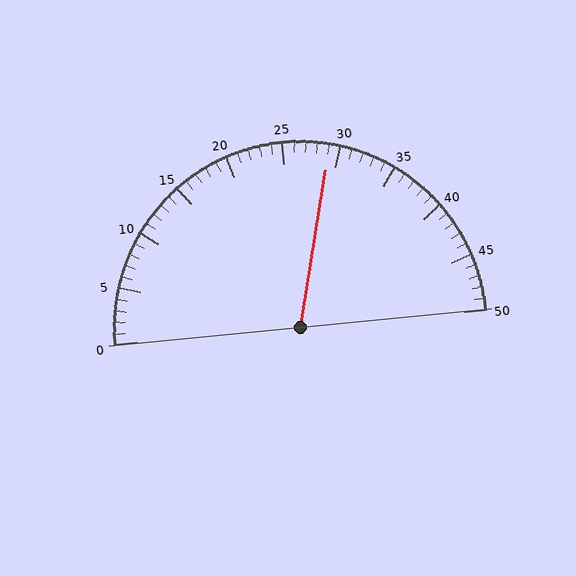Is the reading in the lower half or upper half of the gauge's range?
The reading is in the upper half of the range (0 to 50).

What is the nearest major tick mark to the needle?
The nearest major tick mark is 30.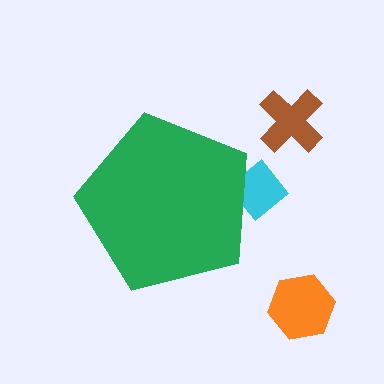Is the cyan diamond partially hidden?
Yes, the cyan diamond is partially hidden behind the green pentagon.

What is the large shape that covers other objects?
A green pentagon.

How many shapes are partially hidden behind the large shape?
1 shape is partially hidden.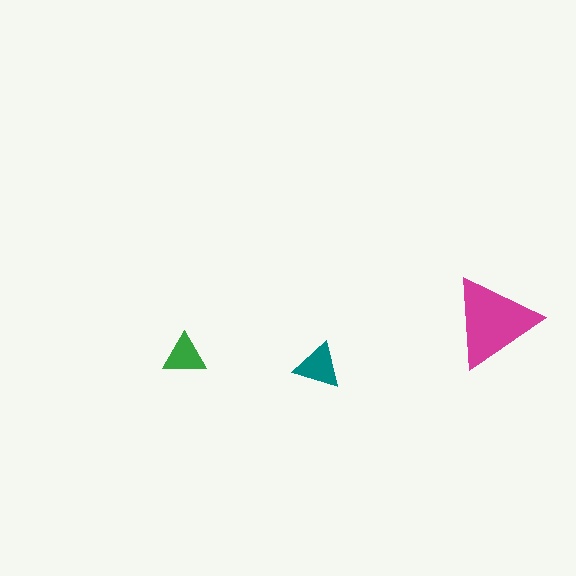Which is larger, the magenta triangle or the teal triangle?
The magenta one.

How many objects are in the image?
There are 3 objects in the image.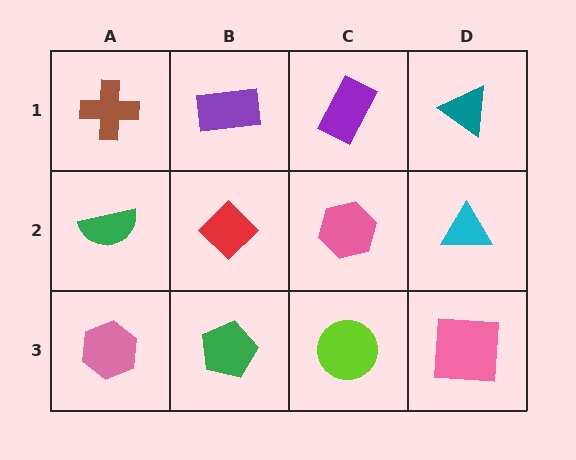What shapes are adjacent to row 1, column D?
A cyan triangle (row 2, column D), a purple rectangle (row 1, column C).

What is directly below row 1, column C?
A pink hexagon.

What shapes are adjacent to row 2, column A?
A brown cross (row 1, column A), a pink hexagon (row 3, column A), a red diamond (row 2, column B).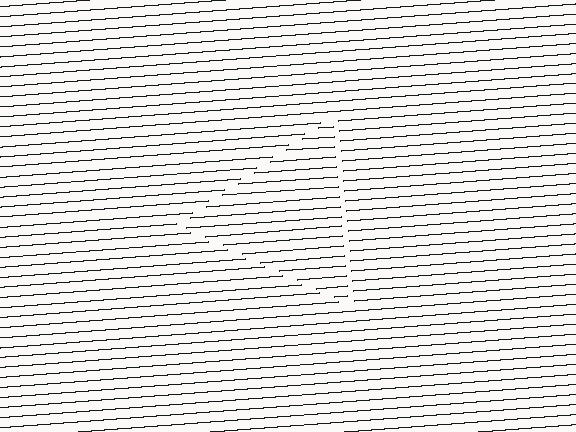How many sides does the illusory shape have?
3 sides — the line-ends trace a triangle.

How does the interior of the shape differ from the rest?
The interior of the shape contains the same grating, shifted by half a period — the contour is defined by the phase discontinuity where line-ends from the inner and outer gratings abut.